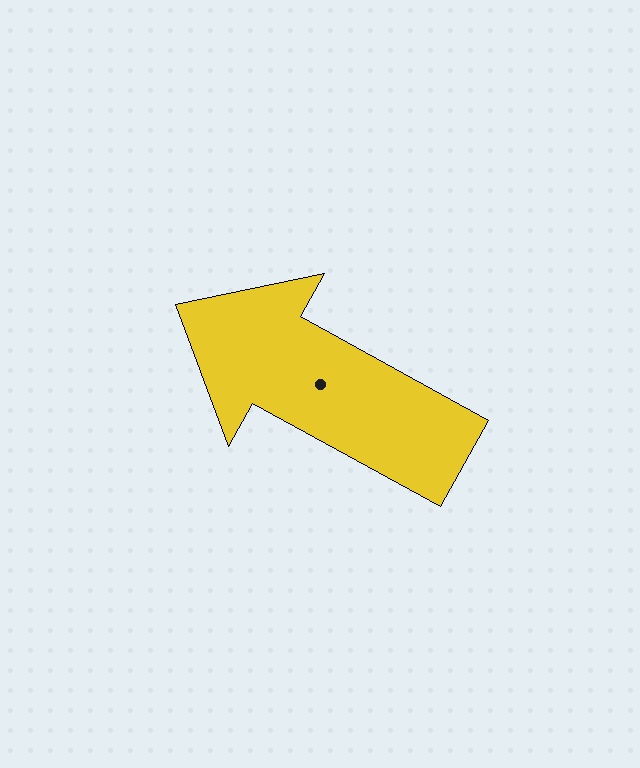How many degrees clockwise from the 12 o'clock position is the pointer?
Approximately 299 degrees.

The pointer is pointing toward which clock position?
Roughly 10 o'clock.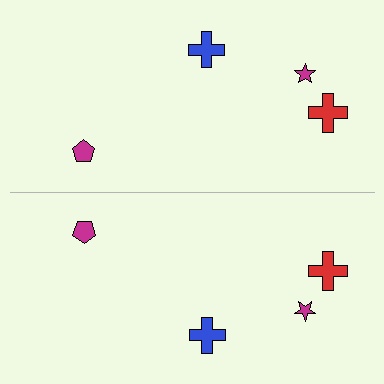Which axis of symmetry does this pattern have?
The pattern has a horizontal axis of symmetry running through the center of the image.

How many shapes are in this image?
There are 8 shapes in this image.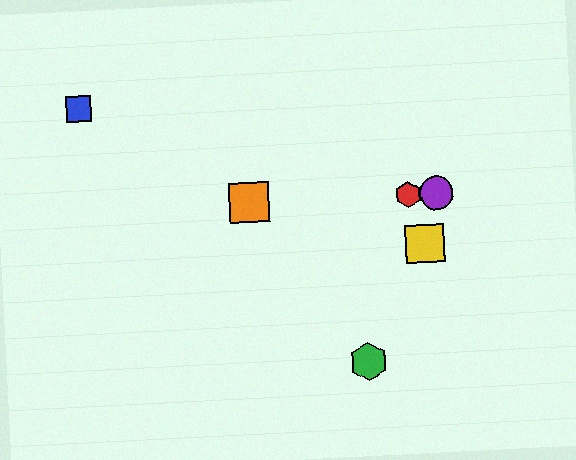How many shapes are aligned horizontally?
3 shapes (the red hexagon, the purple circle, the orange square) are aligned horizontally.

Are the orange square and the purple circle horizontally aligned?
Yes, both are at y≈203.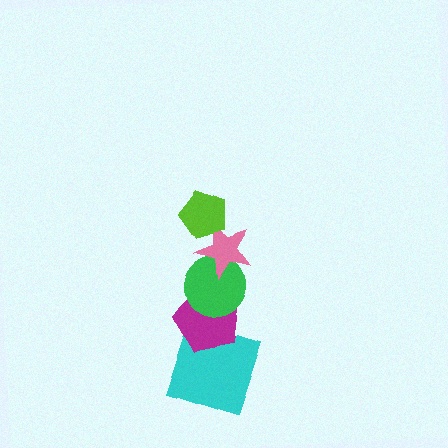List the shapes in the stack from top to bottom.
From top to bottom: the lime pentagon, the pink star, the green circle, the magenta pentagon, the cyan square.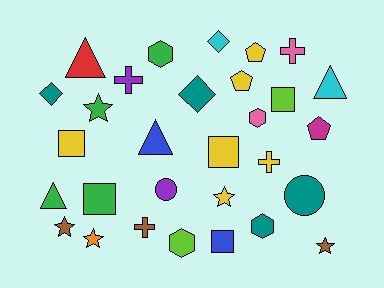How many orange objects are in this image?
There is 1 orange object.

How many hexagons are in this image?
There are 4 hexagons.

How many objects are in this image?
There are 30 objects.